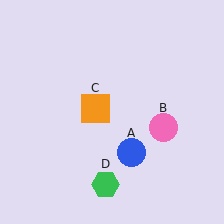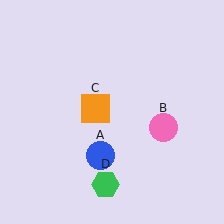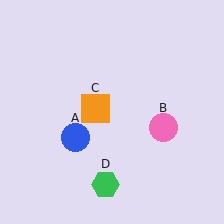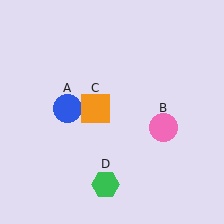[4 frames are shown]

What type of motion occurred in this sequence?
The blue circle (object A) rotated clockwise around the center of the scene.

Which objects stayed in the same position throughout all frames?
Pink circle (object B) and orange square (object C) and green hexagon (object D) remained stationary.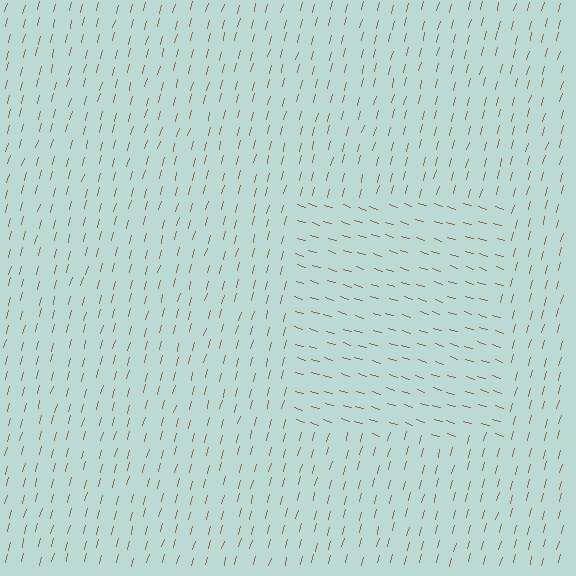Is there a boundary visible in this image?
Yes, there is a texture boundary formed by a change in line orientation.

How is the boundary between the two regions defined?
The boundary is defined purely by a change in line orientation (approximately 88 degrees difference). All lines are the same color and thickness.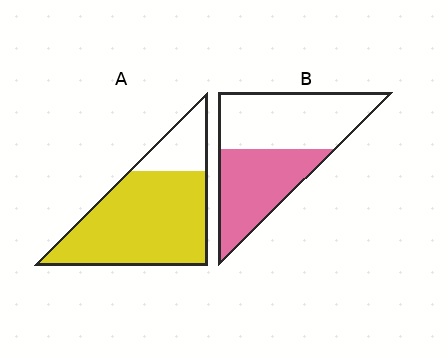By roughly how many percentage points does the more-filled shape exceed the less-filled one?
By roughly 35 percentage points (A over B).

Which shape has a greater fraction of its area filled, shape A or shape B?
Shape A.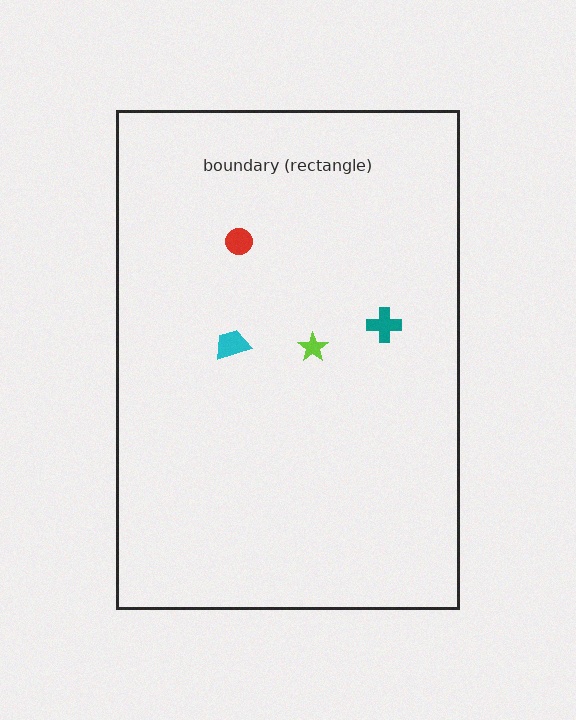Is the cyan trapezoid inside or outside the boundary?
Inside.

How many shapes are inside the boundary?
4 inside, 0 outside.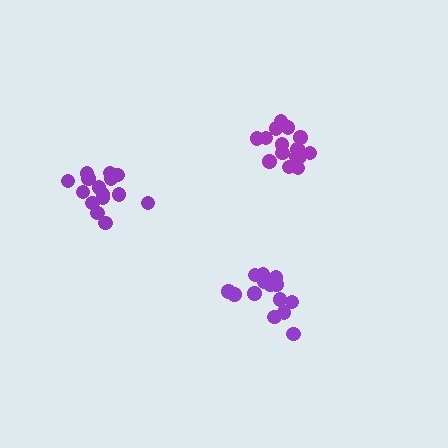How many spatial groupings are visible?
There are 3 spatial groupings.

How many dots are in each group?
Group 1: 16 dots, Group 2: 14 dots, Group 3: 15 dots (45 total).